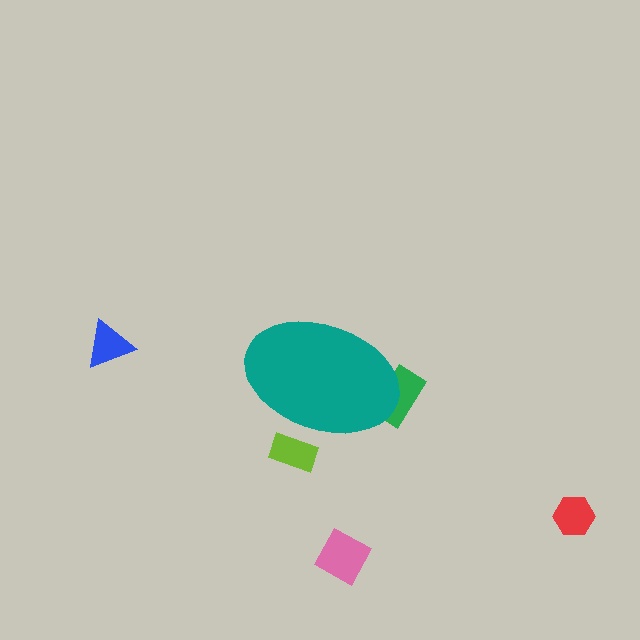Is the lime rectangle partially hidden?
Yes, the lime rectangle is partially hidden behind the teal ellipse.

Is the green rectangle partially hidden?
Yes, the green rectangle is partially hidden behind the teal ellipse.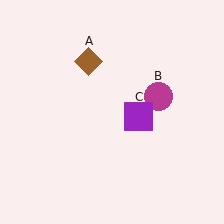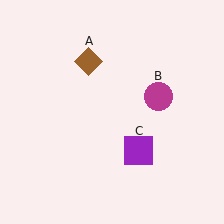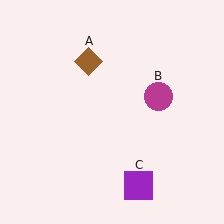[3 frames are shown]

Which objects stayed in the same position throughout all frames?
Brown diamond (object A) and magenta circle (object B) remained stationary.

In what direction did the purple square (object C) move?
The purple square (object C) moved down.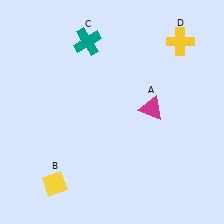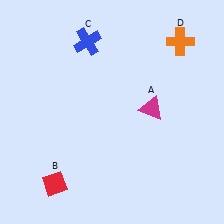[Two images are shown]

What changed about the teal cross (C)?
In Image 1, C is teal. In Image 2, it changed to blue.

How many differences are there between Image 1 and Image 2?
There are 3 differences between the two images.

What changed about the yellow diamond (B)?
In Image 1, B is yellow. In Image 2, it changed to red.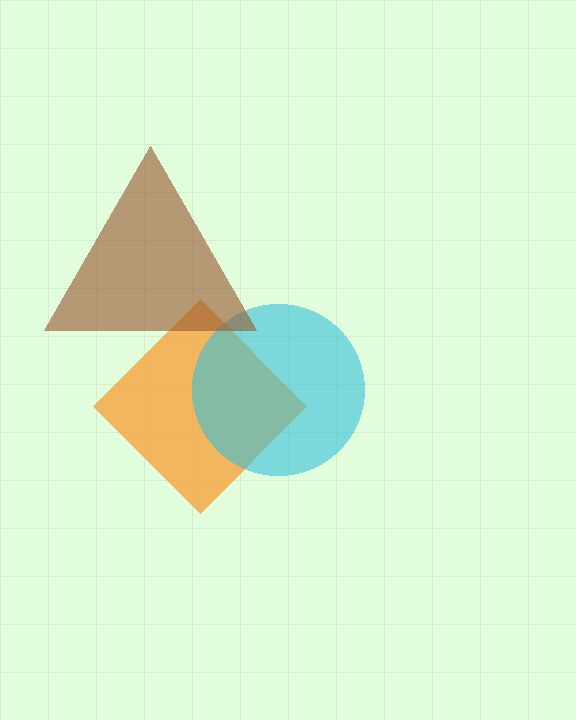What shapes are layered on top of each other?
The layered shapes are: an orange diamond, a cyan circle, a brown triangle.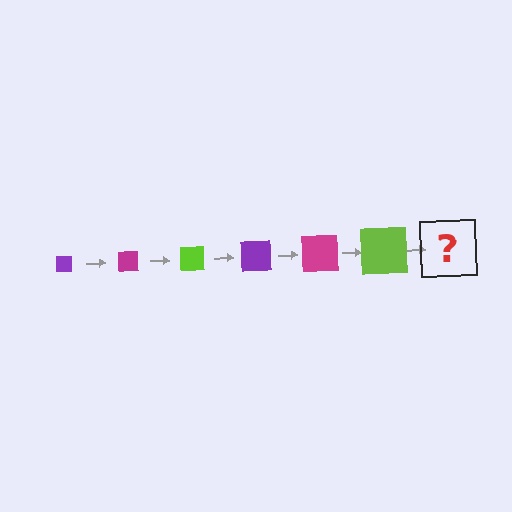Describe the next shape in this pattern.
It should be a purple square, larger than the previous one.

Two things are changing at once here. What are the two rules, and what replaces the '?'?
The two rules are that the square grows larger each step and the color cycles through purple, magenta, and lime. The '?' should be a purple square, larger than the previous one.